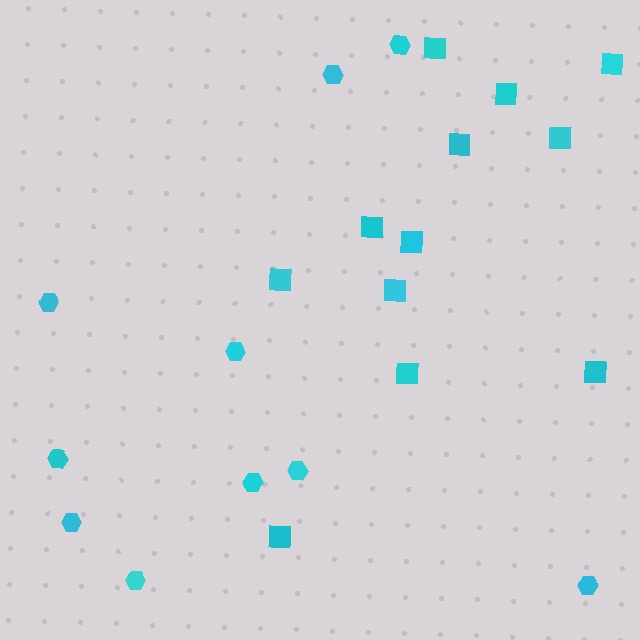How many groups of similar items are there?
There are 2 groups: one group of hexagons (10) and one group of squares (12).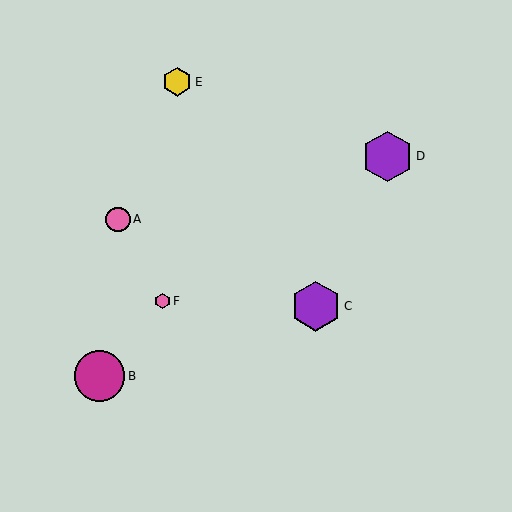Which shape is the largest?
The magenta circle (labeled B) is the largest.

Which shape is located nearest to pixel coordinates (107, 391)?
The magenta circle (labeled B) at (99, 376) is nearest to that location.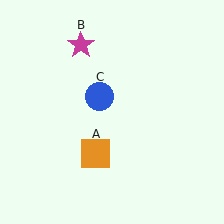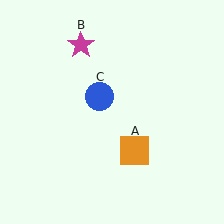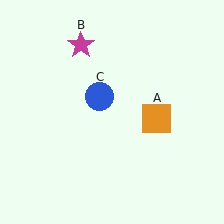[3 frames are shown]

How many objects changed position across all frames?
1 object changed position: orange square (object A).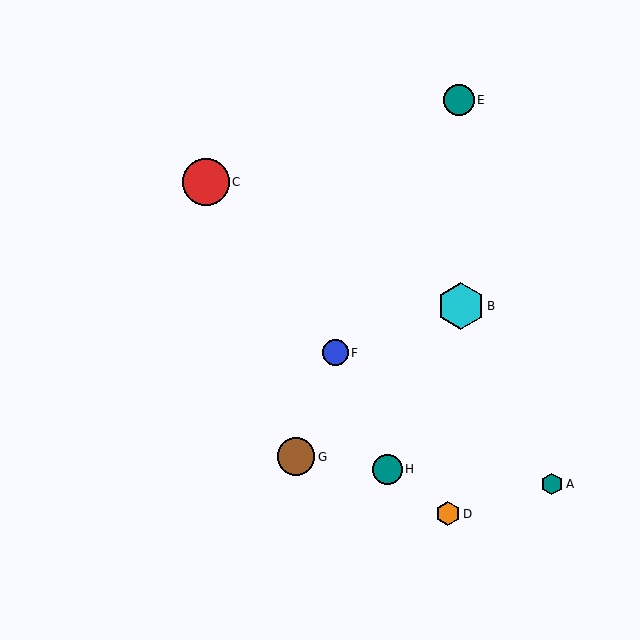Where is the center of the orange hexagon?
The center of the orange hexagon is at (448, 514).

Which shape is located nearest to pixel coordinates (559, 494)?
The teal hexagon (labeled A) at (552, 484) is nearest to that location.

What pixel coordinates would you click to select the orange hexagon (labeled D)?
Click at (448, 514) to select the orange hexagon D.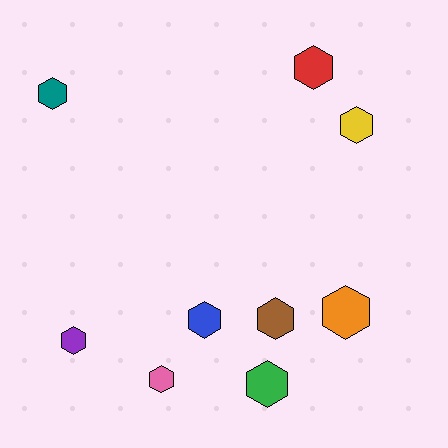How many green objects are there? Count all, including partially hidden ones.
There is 1 green object.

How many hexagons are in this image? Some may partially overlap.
There are 9 hexagons.